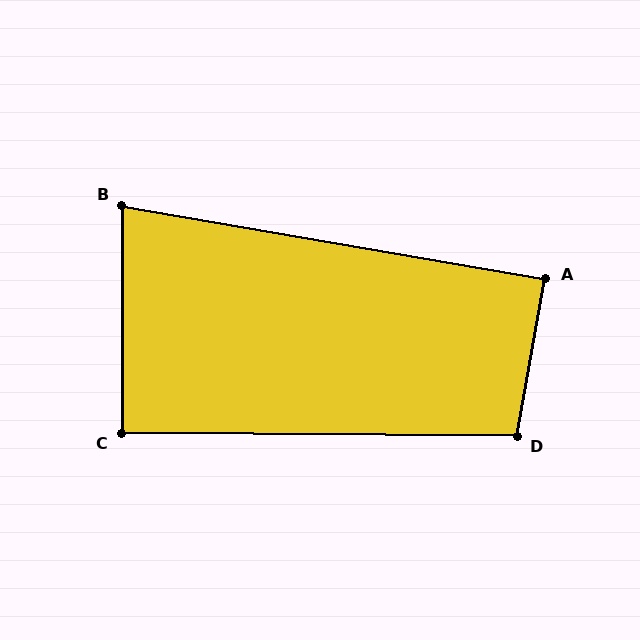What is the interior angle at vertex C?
Approximately 90 degrees (approximately right).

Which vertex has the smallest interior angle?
B, at approximately 80 degrees.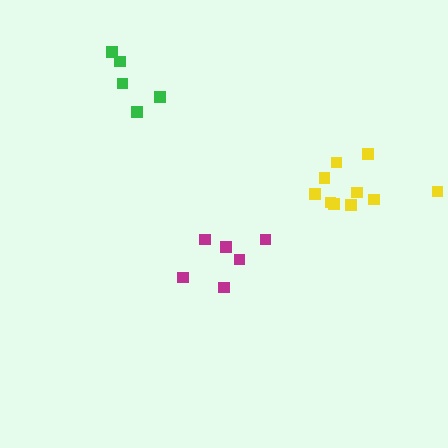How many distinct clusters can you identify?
There are 3 distinct clusters.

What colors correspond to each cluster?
The clusters are colored: magenta, yellow, green.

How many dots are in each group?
Group 1: 6 dots, Group 2: 10 dots, Group 3: 5 dots (21 total).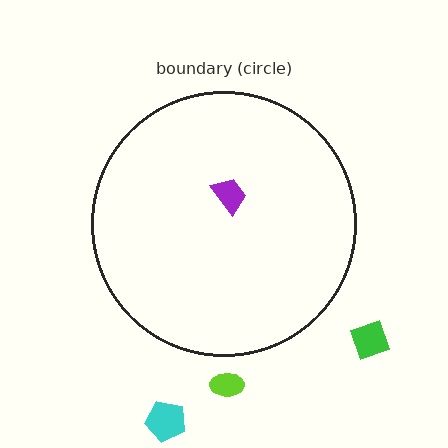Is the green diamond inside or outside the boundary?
Outside.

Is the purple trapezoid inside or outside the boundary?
Inside.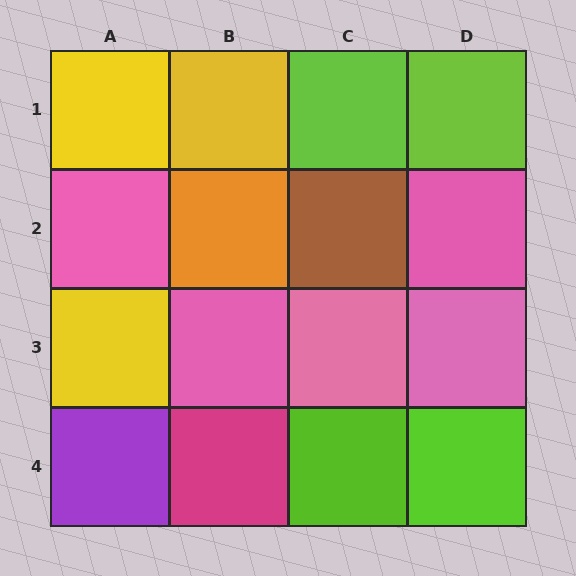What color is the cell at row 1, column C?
Lime.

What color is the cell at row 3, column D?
Pink.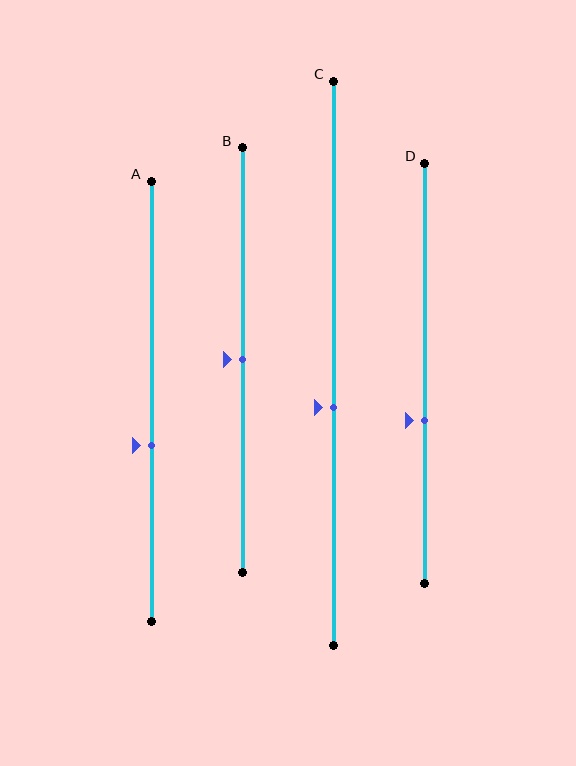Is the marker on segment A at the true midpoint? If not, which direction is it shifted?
No, the marker on segment A is shifted downward by about 10% of the segment length.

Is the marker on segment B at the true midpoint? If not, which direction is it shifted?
Yes, the marker on segment B is at the true midpoint.